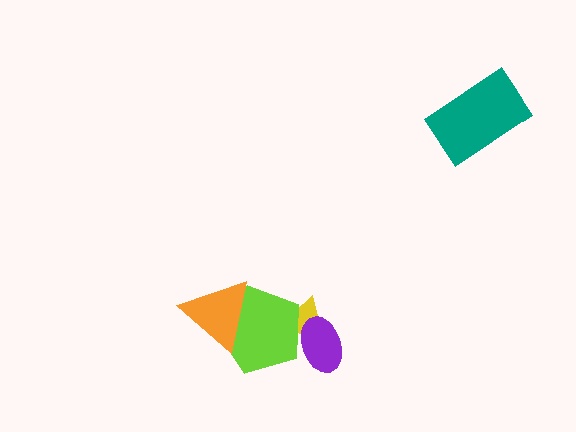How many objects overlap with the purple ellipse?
2 objects overlap with the purple ellipse.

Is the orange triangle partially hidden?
No, no other shape covers it.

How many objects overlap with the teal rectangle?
0 objects overlap with the teal rectangle.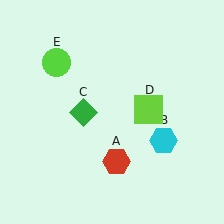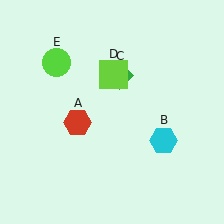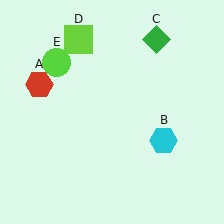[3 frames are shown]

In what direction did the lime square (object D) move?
The lime square (object D) moved up and to the left.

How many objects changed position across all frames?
3 objects changed position: red hexagon (object A), green diamond (object C), lime square (object D).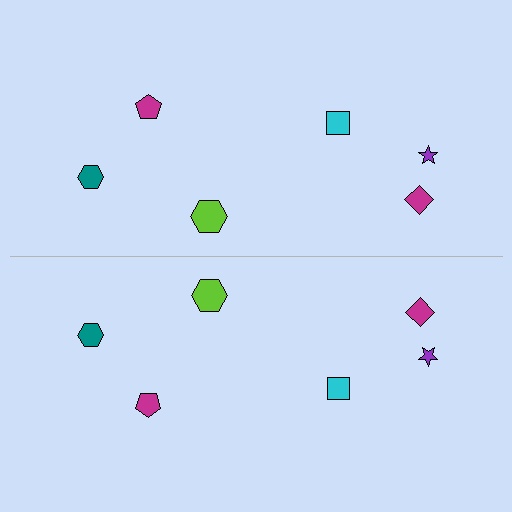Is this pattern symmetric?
Yes, this pattern has bilateral (reflection) symmetry.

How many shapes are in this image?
There are 12 shapes in this image.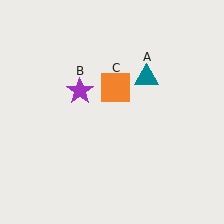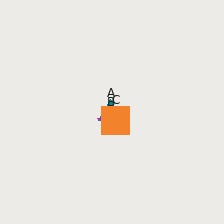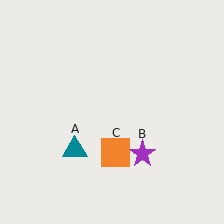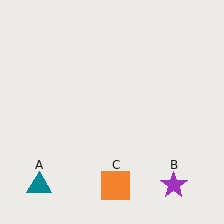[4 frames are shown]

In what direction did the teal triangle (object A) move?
The teal triangle (object A) moved down and to the left.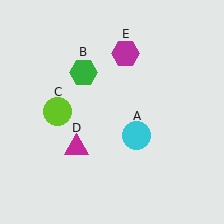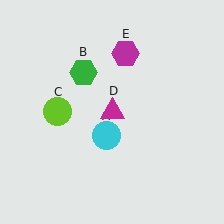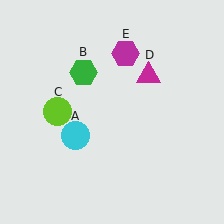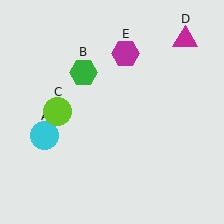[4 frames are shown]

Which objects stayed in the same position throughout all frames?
Green hexagon (object B) and lime circle (object C) and magenta hexagon (object E) remained stationary.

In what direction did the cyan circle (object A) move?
The cyan circle (object A) moved left.